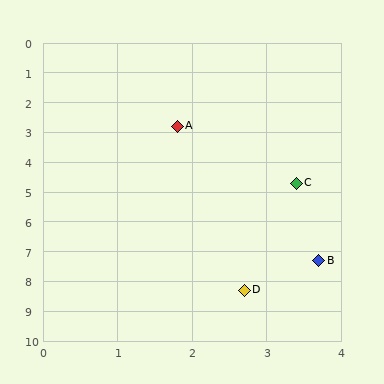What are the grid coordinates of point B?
Point B is at approximately (3.7, 7.3).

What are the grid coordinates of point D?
Point D is at approximately (2.7, 8.3).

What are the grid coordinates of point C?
Point C is at approximately (3.4, 4.7).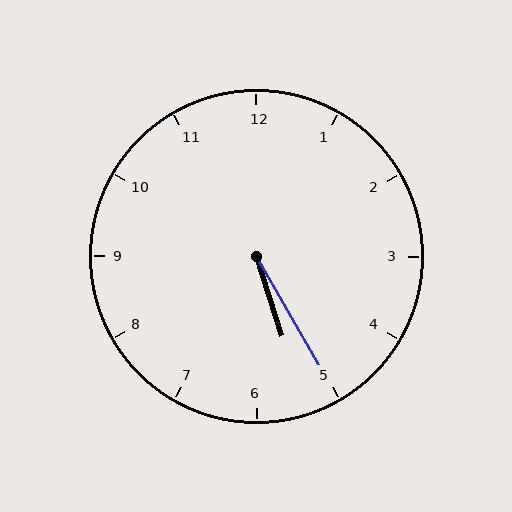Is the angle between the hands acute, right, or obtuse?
It is acute.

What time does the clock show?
5:25.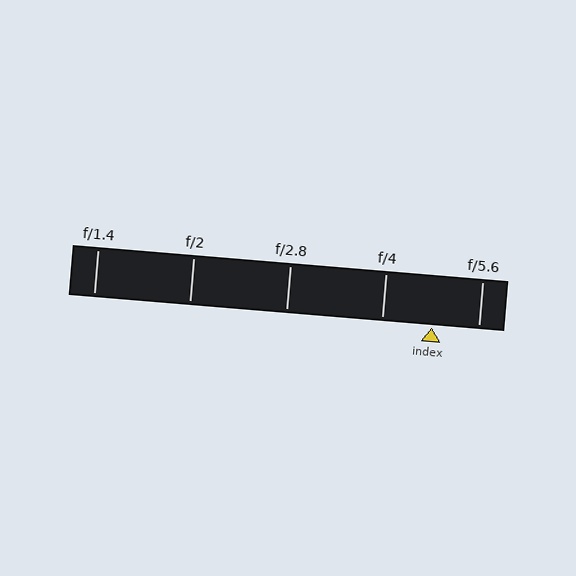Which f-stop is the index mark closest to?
The index mark is closest to f/5.6.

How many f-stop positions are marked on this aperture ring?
There are 5 f-stop positions marked.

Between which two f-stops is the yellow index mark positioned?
The index mark is between f/4 and f/5.6.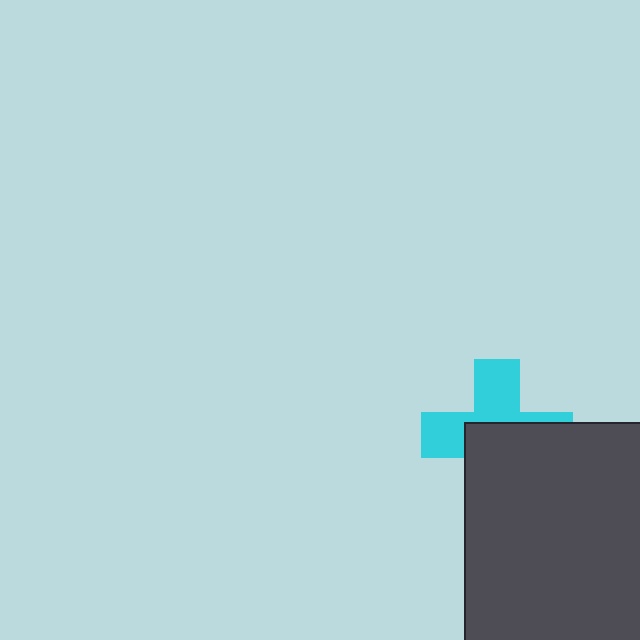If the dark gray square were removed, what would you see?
You would see the complete cyan cross.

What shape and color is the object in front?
The object in front is a dark gray square.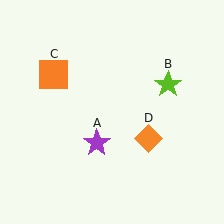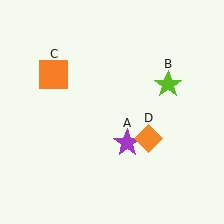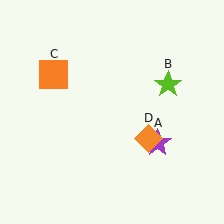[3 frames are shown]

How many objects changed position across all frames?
1 object changed position: purple star (object A).